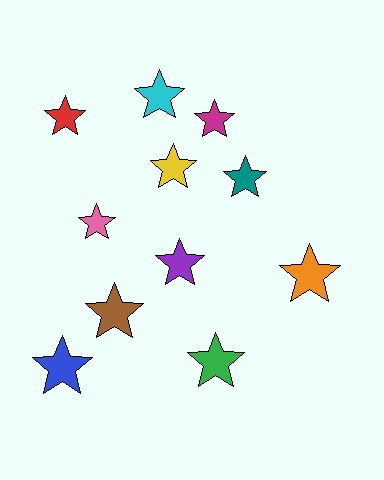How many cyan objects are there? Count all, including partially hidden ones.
There is 1 cyan object.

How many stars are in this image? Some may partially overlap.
There are 11 stars.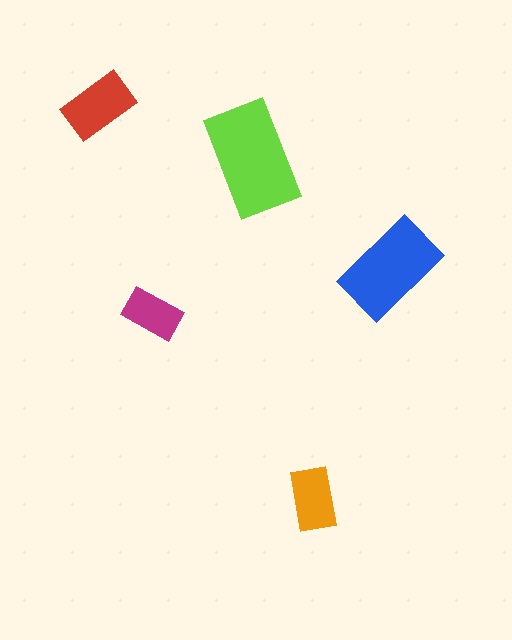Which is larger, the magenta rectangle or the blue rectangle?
The blue one.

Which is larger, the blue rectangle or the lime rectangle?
The lime one.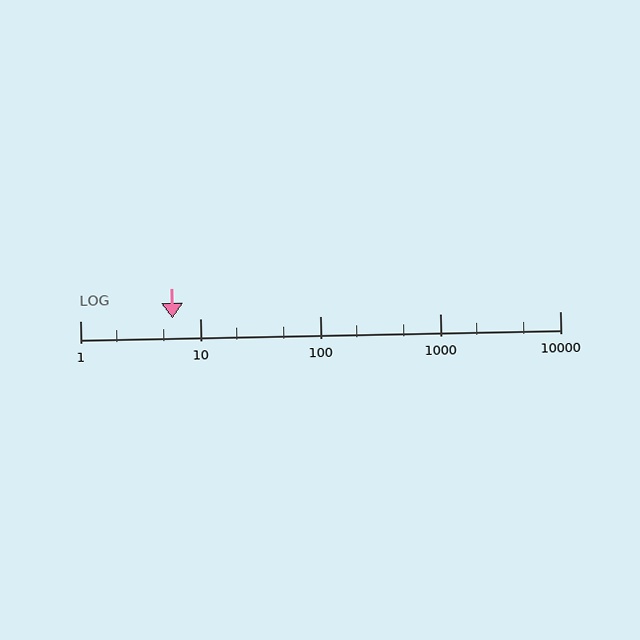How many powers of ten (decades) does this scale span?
The scale spans 4 decades, from 1 to 10000.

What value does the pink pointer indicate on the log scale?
The pointer indicates approximately 5.9.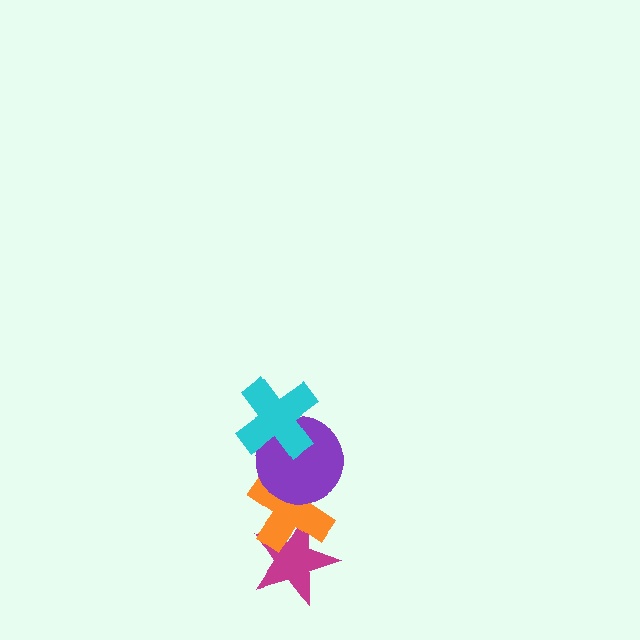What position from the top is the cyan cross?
The cyan cross is 1st from the top.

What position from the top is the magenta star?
The magenta star is 4th from the top.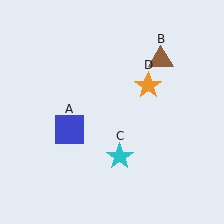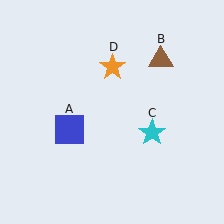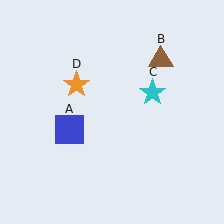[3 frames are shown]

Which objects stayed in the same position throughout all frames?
Blue square (object A) and brown triangle (object B) remained stationary.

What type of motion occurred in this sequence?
The cyan star (object C), orange star (object D) rotated counterclockwise around the center of the scene.